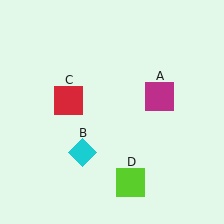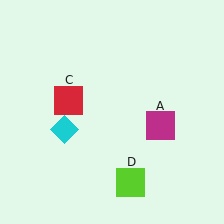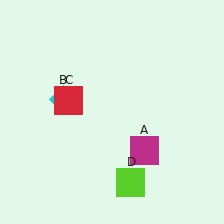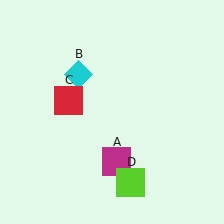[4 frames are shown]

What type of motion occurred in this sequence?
The magenta square (object A), cyan diamond (object B) rotated clockwise around the center of the scene.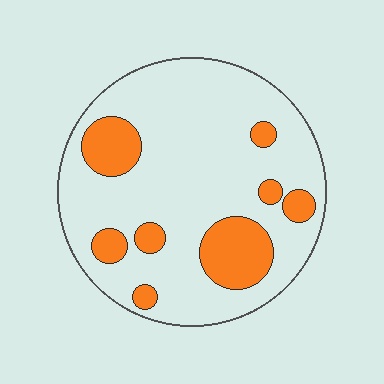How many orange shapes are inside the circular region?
8.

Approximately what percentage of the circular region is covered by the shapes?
Approximately 20%.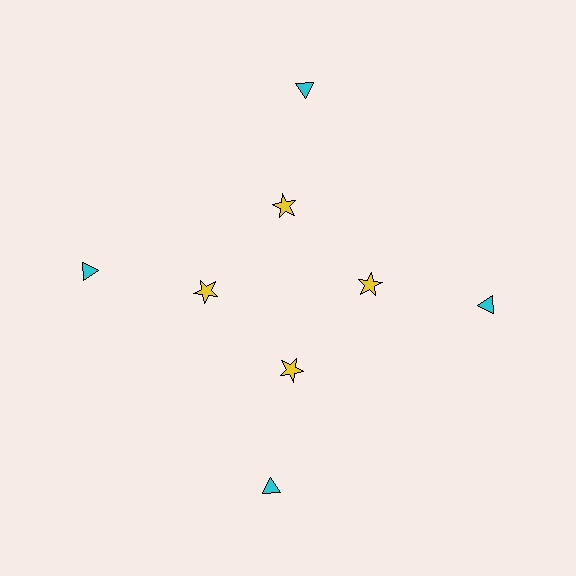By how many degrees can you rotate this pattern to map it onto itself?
The pattern maps onto itself every 90 degrees of rotation.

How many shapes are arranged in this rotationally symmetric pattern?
There are 8 shapes, arranged in 4 groups of 2.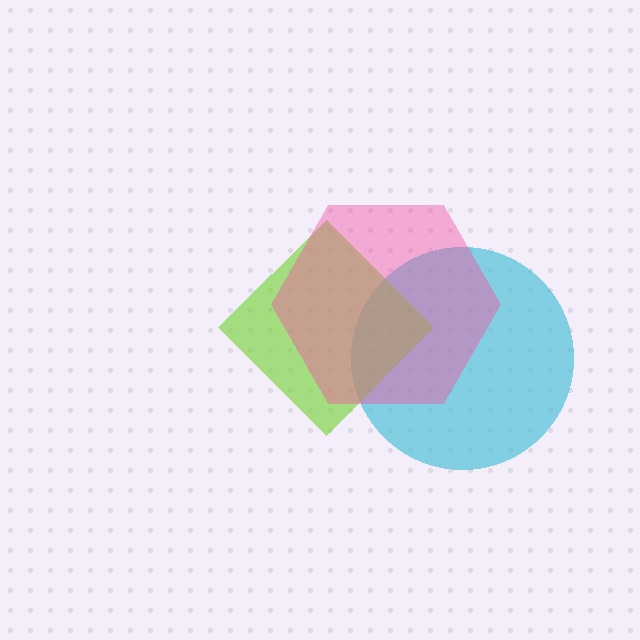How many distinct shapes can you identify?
There are 3 distinct shapes: a cyan circle, a lime diamond, a pink hexagon.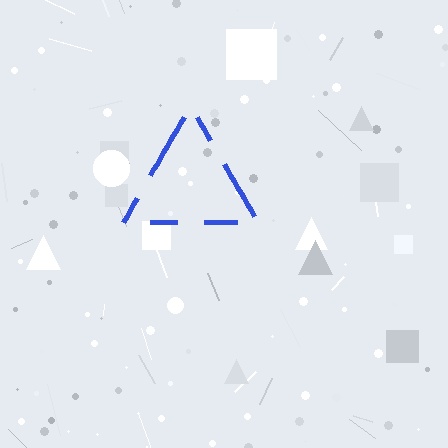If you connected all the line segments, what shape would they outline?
They would outline a triangle.